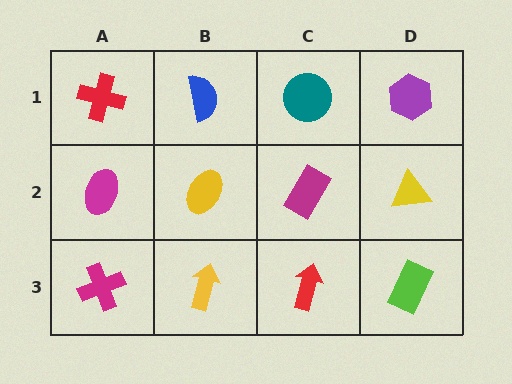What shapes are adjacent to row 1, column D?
A yellow triangle (row 2, column D), a teal circle (row 1, column C).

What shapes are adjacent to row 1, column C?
A magenta rectangle (row 2, column C), a blue semicircle (row 1, column B), a purple hexagon (row 1, column D).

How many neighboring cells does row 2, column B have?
4.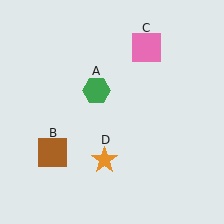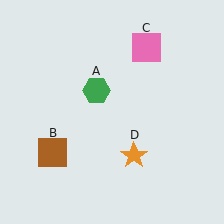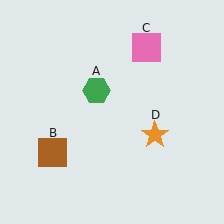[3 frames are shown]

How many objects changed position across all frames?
1 object changed position: orange star (object D).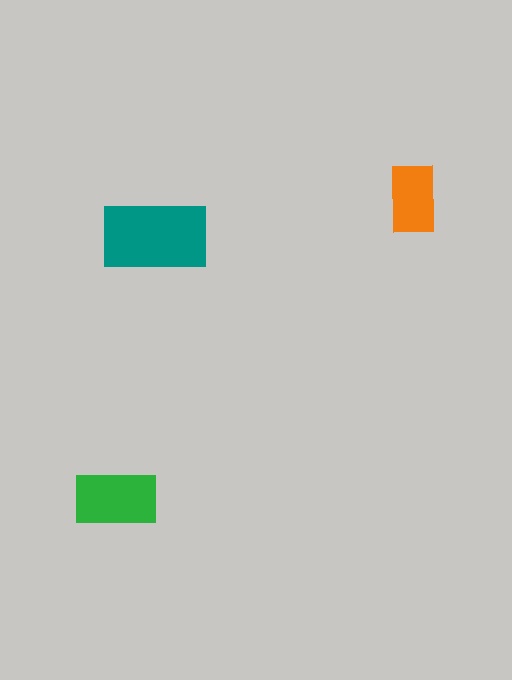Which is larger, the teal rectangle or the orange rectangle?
The teal one.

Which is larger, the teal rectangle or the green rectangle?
The teal one.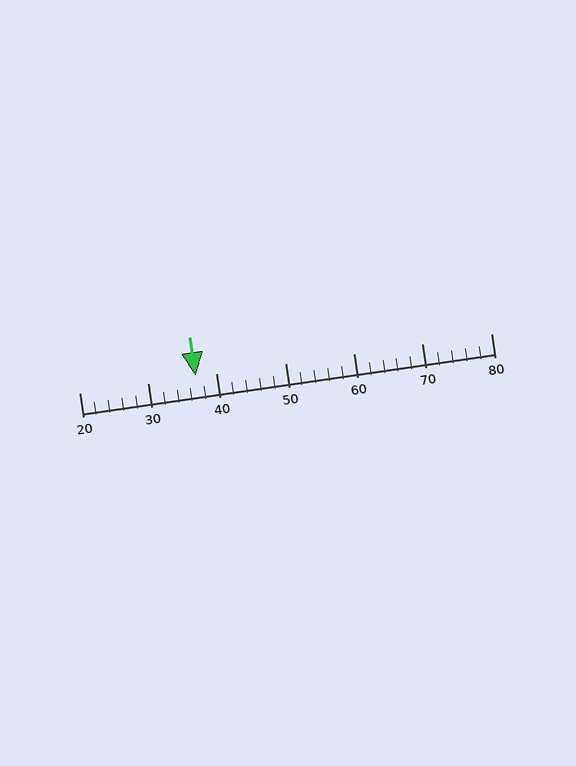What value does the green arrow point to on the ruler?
The green arrow points to approximately 37.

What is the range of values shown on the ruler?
The ruler shows values from 20 to 80.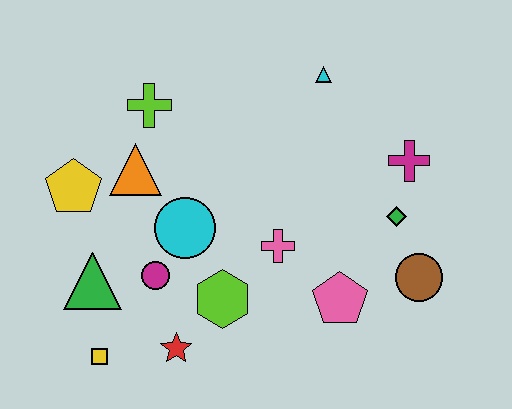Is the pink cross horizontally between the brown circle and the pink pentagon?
No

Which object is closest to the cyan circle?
The magenta circle is closest to the cyan circle.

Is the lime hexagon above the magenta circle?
No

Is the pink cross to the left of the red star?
No